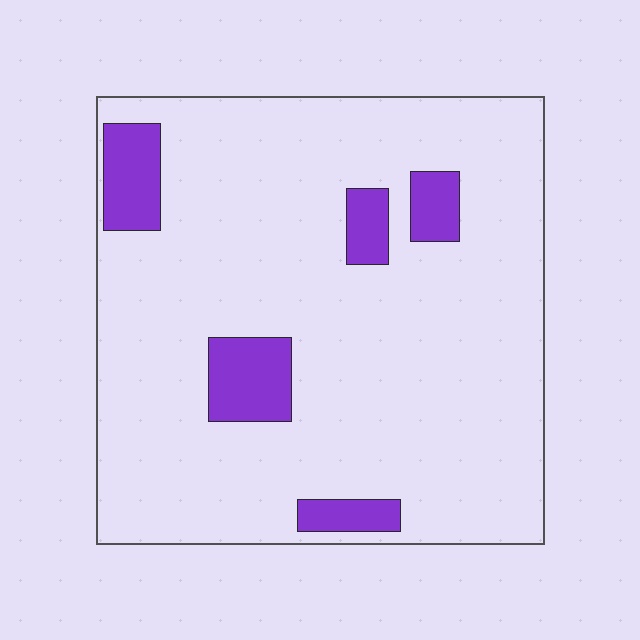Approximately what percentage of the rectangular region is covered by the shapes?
Approximately 10%.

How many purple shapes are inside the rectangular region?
5.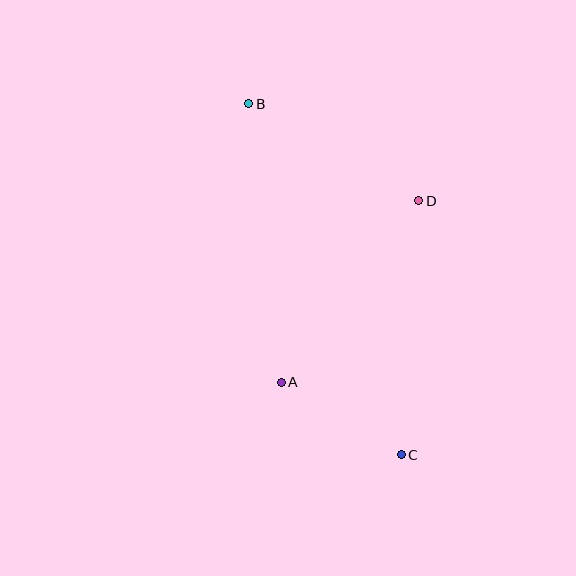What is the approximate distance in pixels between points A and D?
The distance between A and D is approximately 228 pixels.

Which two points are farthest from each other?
Points B and C are farthest from each other.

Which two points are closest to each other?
Points A and C are closest to each other.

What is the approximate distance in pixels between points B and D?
The distance between B and D is approximately 196 pixels.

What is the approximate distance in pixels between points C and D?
The distance between C and D is approximately 255 pixels.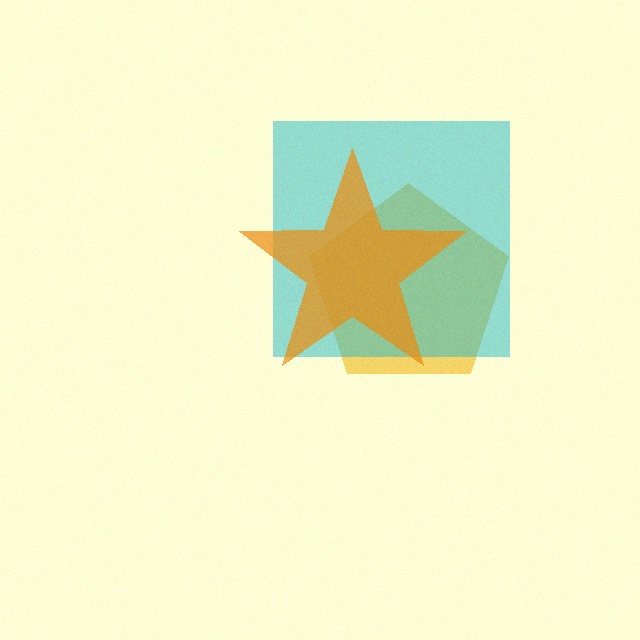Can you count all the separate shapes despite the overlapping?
Yes, there are 3 separate shapes.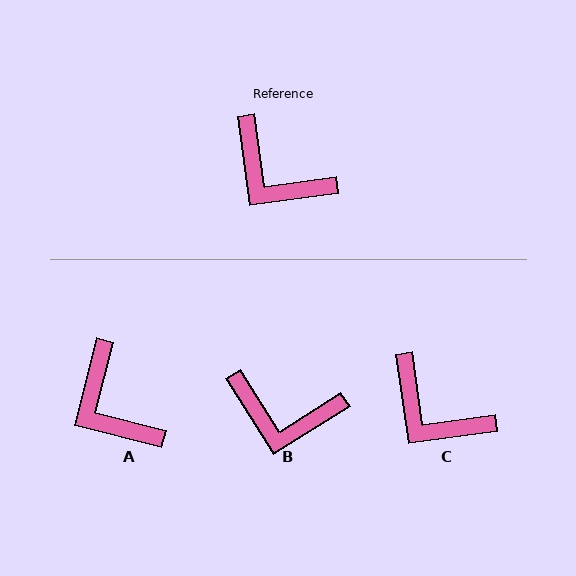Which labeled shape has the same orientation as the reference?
C.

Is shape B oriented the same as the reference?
No, it is off by about 24 degrees.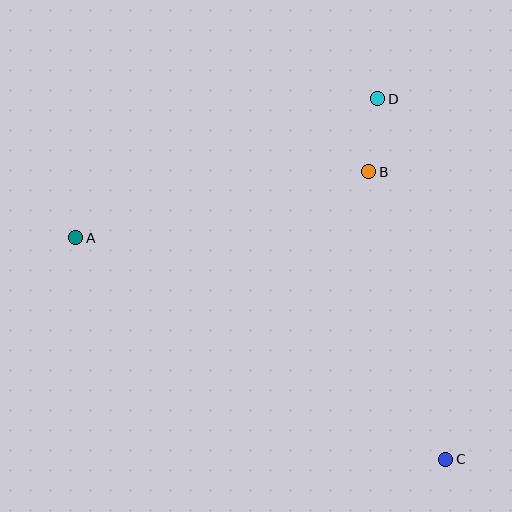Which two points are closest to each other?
Points B and D are closest to each other.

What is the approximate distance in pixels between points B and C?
The distance between B and C is approximately 297 pixels.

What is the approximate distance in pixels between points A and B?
The distance between A and B is approximately 300 pixels.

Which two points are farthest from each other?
Points A and C are farthest from each other.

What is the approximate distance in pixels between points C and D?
The distance between C and D is approximately 367 pixels.